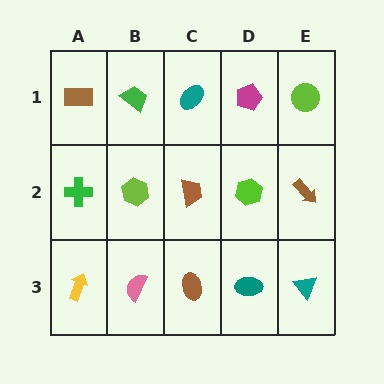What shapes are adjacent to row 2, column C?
A teal ellipse (row 1, column C), a brown ellipse (row 3, column C), a lime hexagon (row 2, column B), a lime hexagon (row 2, column D).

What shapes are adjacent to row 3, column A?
A green cross (row 2, column A), a pink semicircle (row 3, column B).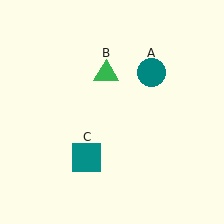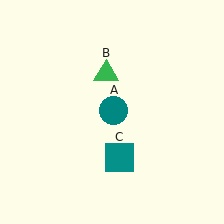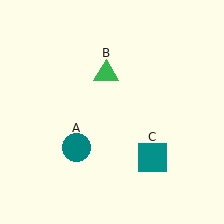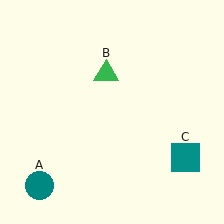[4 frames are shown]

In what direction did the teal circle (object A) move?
The teal circle (object A) moved down and to the left.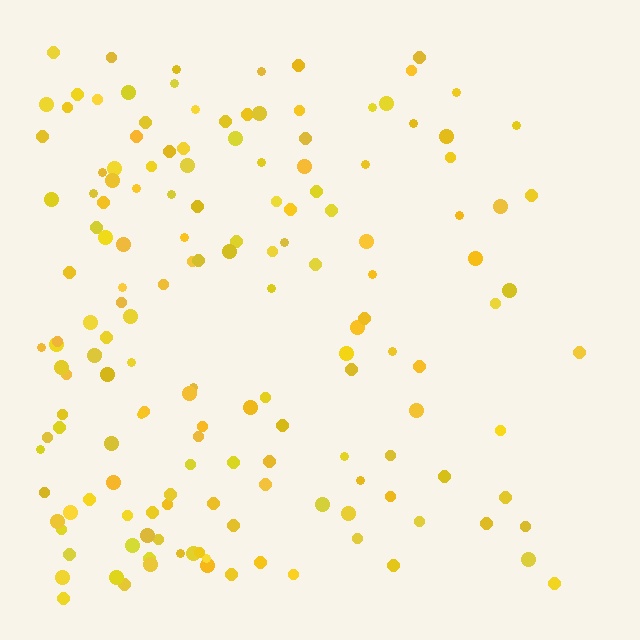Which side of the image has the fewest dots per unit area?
The right.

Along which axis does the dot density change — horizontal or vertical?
Horizontal.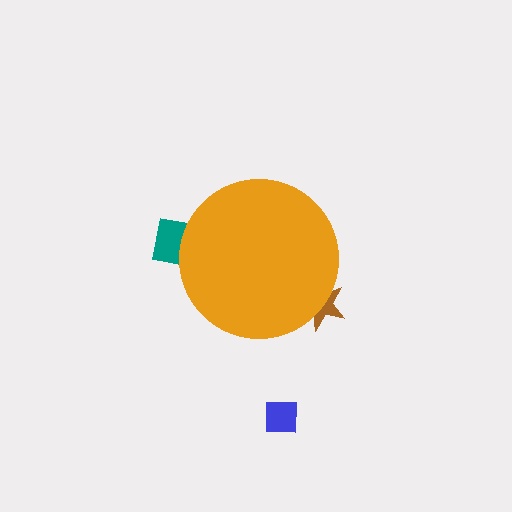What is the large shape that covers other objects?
An orange circle.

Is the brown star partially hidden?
Yes, the brown star is partially hidden behind the orange circle.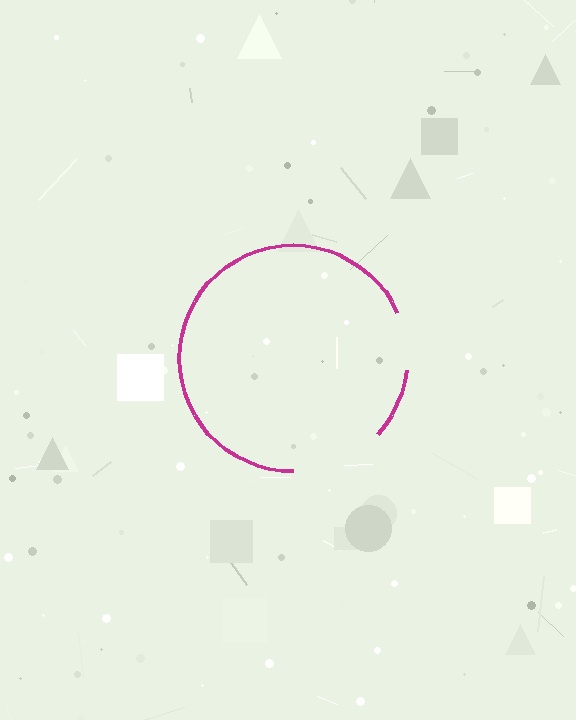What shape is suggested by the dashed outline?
The dashed outline suggests a circle.